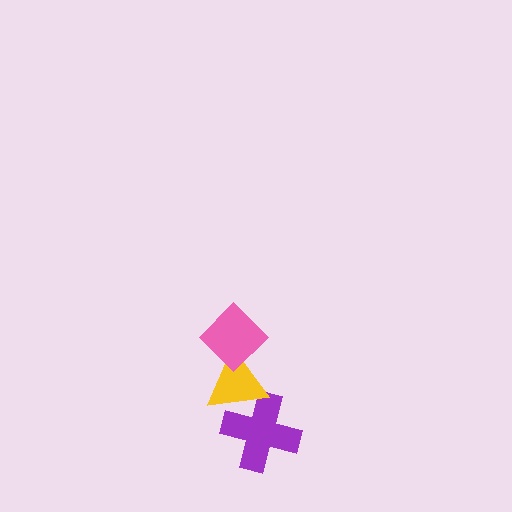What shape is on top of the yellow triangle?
The pink diamond is on top of the yellow triangle.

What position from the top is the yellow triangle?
The yellow triangle is 2nd from the top.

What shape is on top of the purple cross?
The yellow triangle is on top of the purple cross.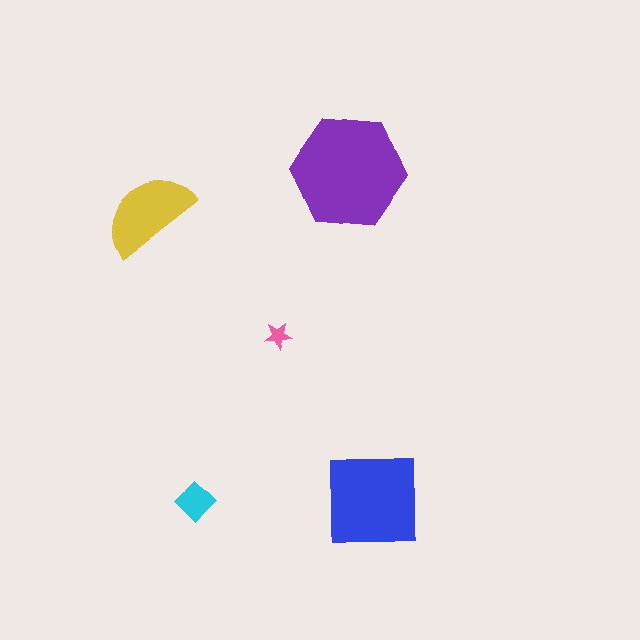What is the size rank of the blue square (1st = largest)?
2nd.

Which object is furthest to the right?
The blue square is rightmost.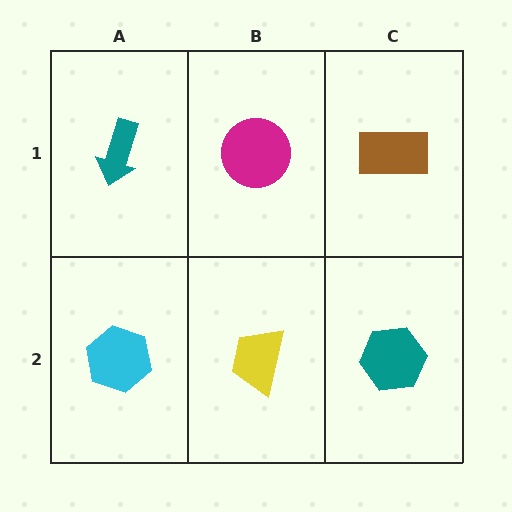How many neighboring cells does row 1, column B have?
3.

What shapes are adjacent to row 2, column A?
A teal arrow (row 1, column A), a yellow trapezoid (row 2, column B).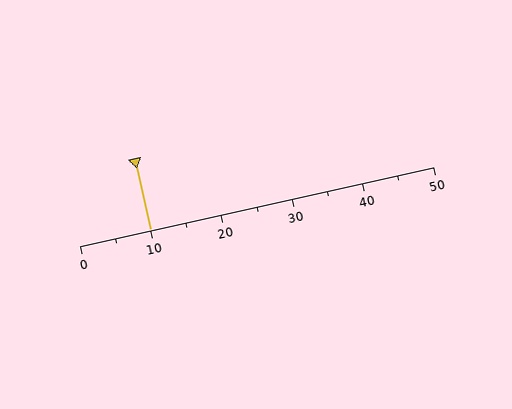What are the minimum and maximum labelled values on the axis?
The axis runs from 0 to 50.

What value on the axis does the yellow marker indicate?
The marker indicates approximately 10.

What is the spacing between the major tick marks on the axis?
The major ticks are spaced 10 apart.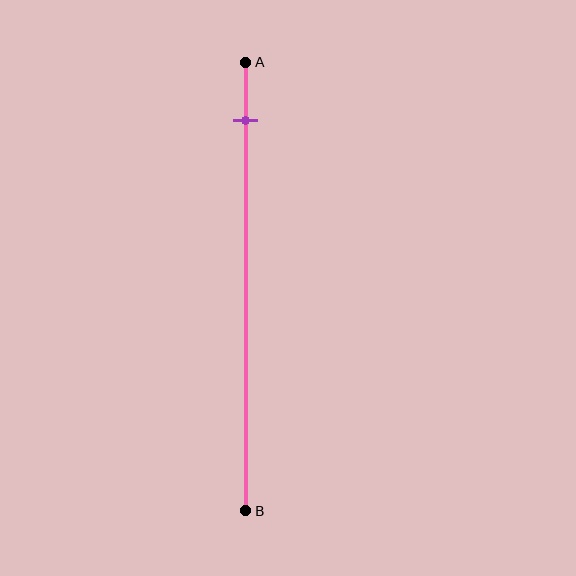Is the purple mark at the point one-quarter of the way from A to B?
No, the mark is at about 15% from A, not at the 25% one-quarter point.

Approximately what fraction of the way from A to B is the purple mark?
The purple mark is approximately 15% of the way from A to B.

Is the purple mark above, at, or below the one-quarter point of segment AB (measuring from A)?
The purple mark is above the one-quarter point of segment AB.